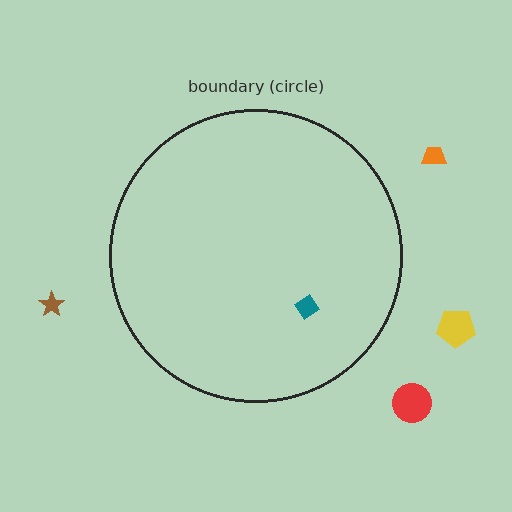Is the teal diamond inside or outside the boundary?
Inside.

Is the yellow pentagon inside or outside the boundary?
Outside.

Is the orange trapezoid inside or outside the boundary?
Outside.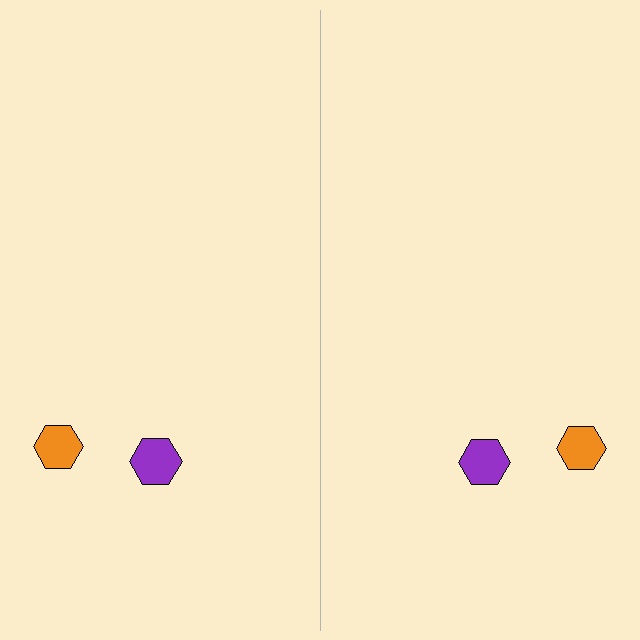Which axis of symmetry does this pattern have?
The pattern has a vertical axis of symmetry running through the center of the image.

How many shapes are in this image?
There are 4 shapes in this image.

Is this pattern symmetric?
Yes, this pattern has bilateral (reflection) symmetry.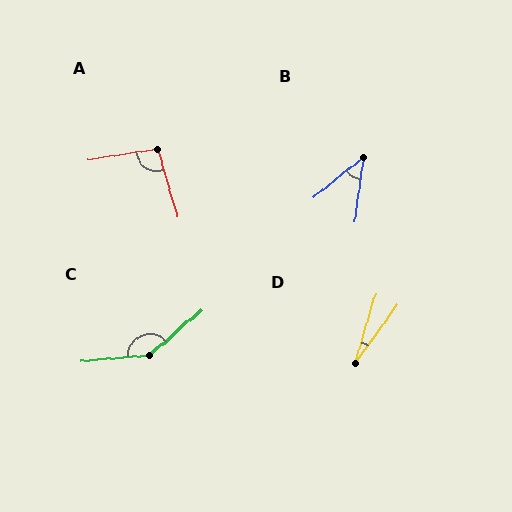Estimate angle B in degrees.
Approximately 43 degrees.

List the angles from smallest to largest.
D (19°), B (43°), A (98°), C (144°).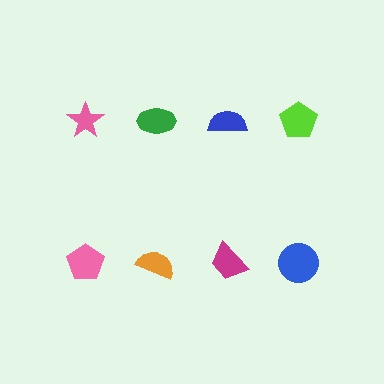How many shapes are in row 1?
4 shapes.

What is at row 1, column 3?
A blue semicircle.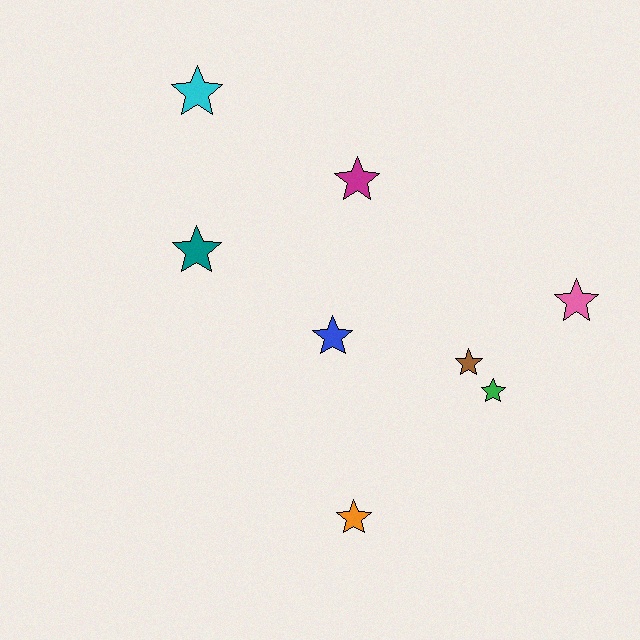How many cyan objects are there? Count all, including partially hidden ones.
There is 1 cyan object.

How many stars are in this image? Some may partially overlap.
There are 8 stars.